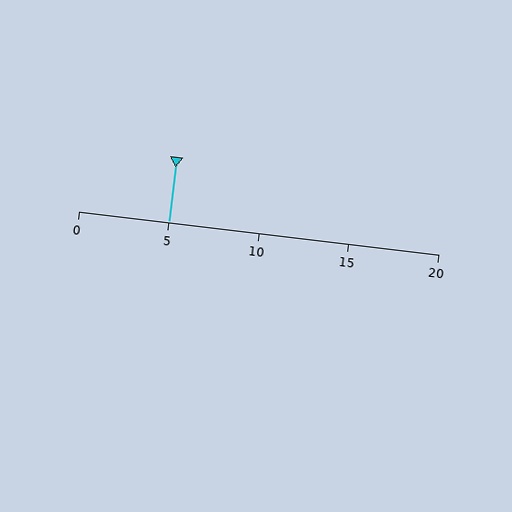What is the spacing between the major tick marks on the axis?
The major ticks are spaced 5 apart.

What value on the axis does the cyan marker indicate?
The marker indicates approximately 5.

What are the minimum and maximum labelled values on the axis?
The axis runs from 0 to 20.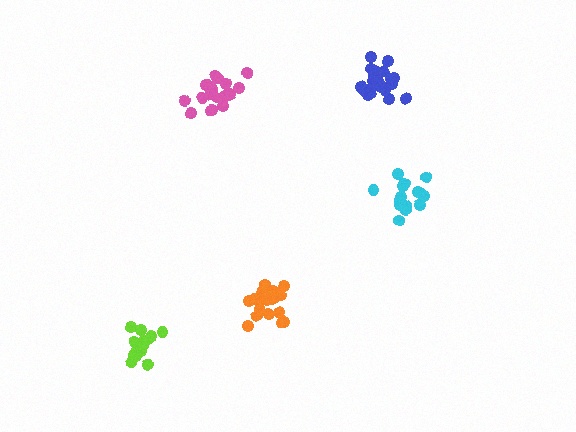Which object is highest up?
The blue cluster is topmost.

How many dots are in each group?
Group 1: 15 dots, Group 2: 20 dots, Group 3: 18 dots, Group 4: 15 dots, Group 5: 21 dots (89 total).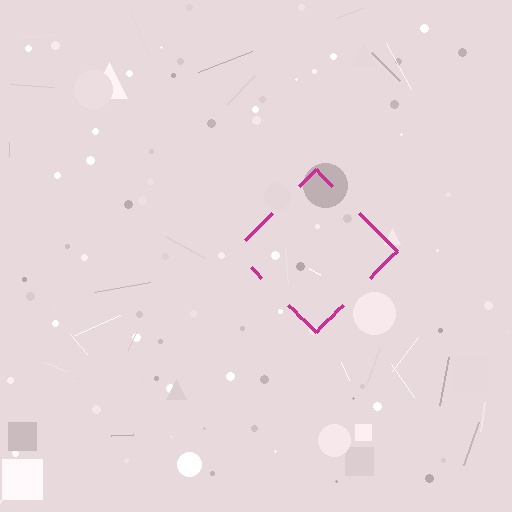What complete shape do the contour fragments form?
The contour fragments form a diamond.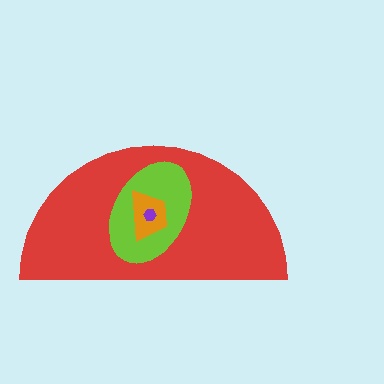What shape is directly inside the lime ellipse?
The orange trapezoid.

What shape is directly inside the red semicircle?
The lime ellipse.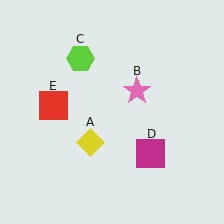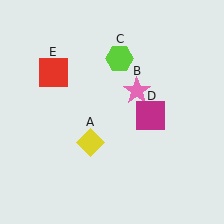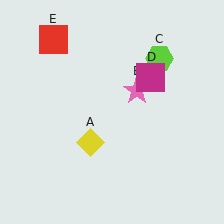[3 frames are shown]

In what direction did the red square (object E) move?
The red square (object E) moved up.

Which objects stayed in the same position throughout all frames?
Yellow diamond (object A) and pink star (object B) remained stationary.